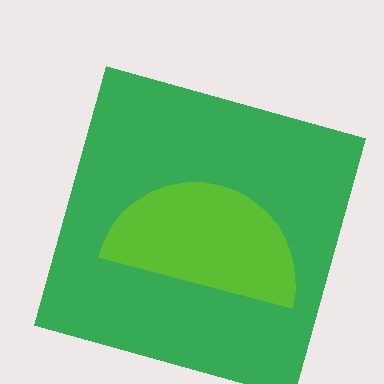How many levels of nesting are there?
2.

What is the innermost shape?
The lime semicircle.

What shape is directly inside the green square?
The lime semicircle.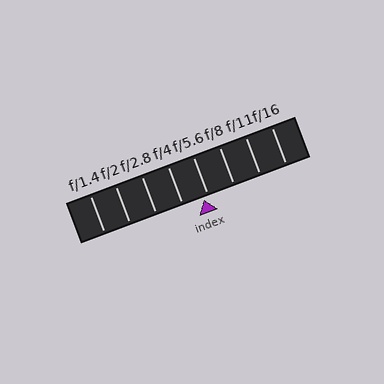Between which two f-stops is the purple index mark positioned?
The index mark is between f/4 and f/5.6.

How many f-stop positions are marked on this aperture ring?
There are 8 f-stop positions marked.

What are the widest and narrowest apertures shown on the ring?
The widest aperture shown is f/1.4 and the narrowest is f/16.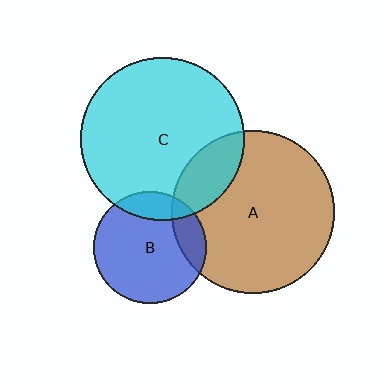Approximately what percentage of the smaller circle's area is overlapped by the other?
Approximately 20%.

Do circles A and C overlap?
Yes.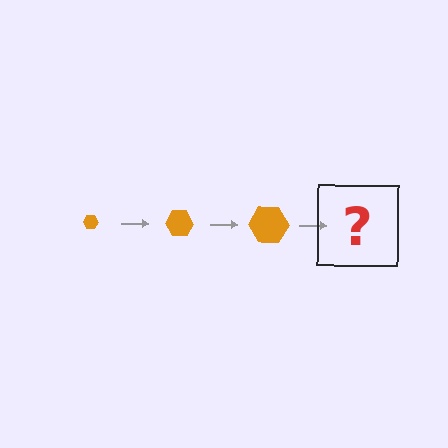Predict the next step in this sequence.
The next step is an orange hexagon, larger than the previous one.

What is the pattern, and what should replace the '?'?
The pattern is that the hexagon gets progressively larger each step. The '?' should be an orange hexagon, larger than the previous one.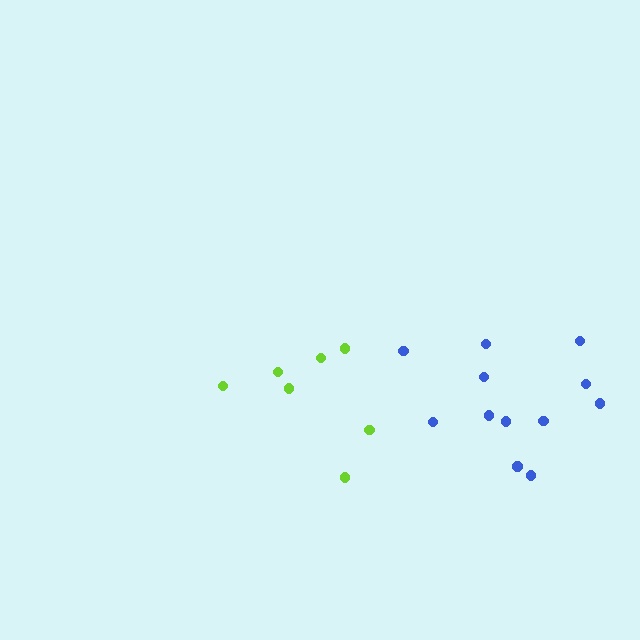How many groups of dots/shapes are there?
There are 2 groups.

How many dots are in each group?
Group 1: 7 dots, Group 2: 12 dots (19 total).